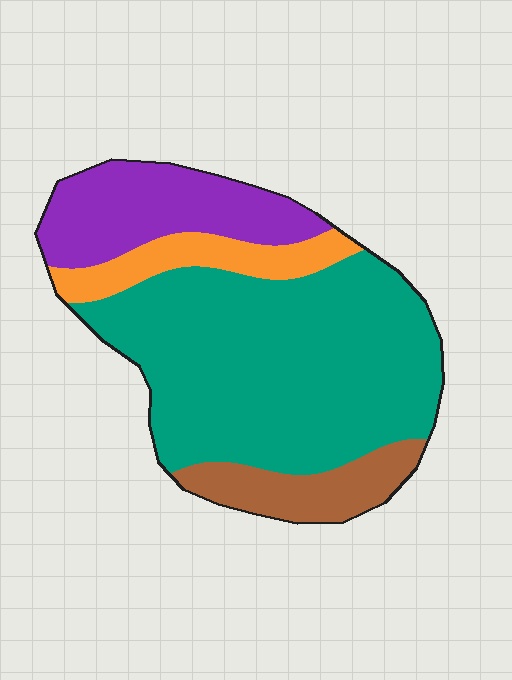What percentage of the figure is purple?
Purple covers around 20% of the figure.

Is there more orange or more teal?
Teal.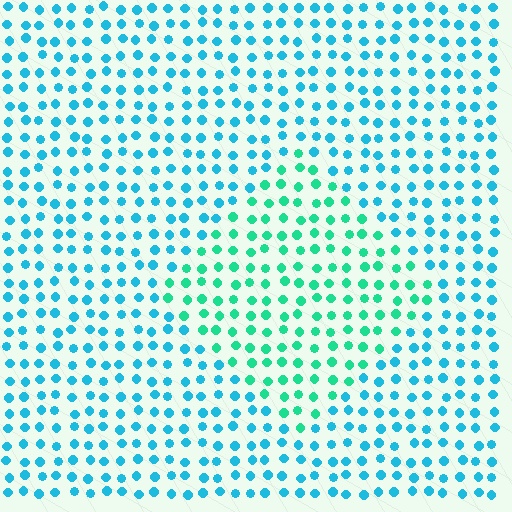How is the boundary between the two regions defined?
The boundary is defined purely by a slight shift in hue (about 34 degrees). Spacing, size, and orientation are identical on both sides.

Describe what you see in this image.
The image is filled with small cyan elements in a uniform arrangement. A diamond-shaped region is visible where the elements are tinted to a slightly different hue, forming a subtle color boundary.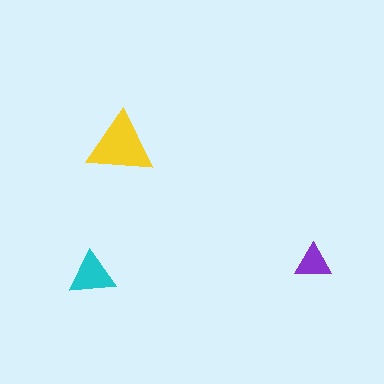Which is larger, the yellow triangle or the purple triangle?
The yellow one.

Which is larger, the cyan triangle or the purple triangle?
The cyan one.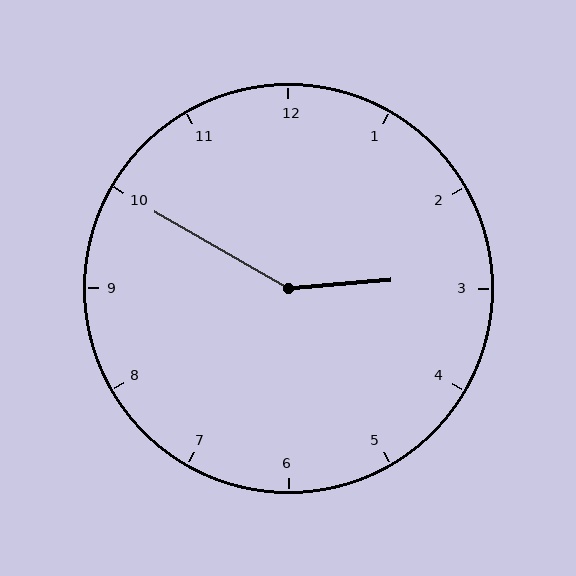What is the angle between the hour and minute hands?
Approximately 145 degrees.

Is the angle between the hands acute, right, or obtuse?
It is obtuse.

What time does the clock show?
2:50.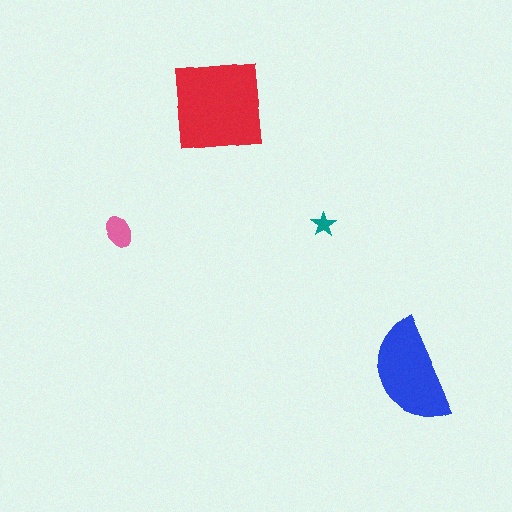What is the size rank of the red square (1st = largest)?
1st.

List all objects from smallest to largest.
The teal star, the pink ellipse, the blue semicircle, the red square.